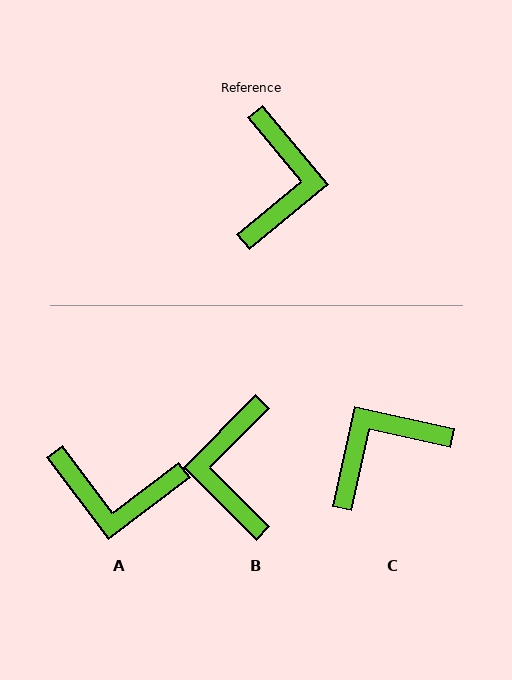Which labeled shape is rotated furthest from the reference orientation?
B, about 175 degrees away.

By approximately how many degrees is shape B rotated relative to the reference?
Approximately 175 degrees clockwise.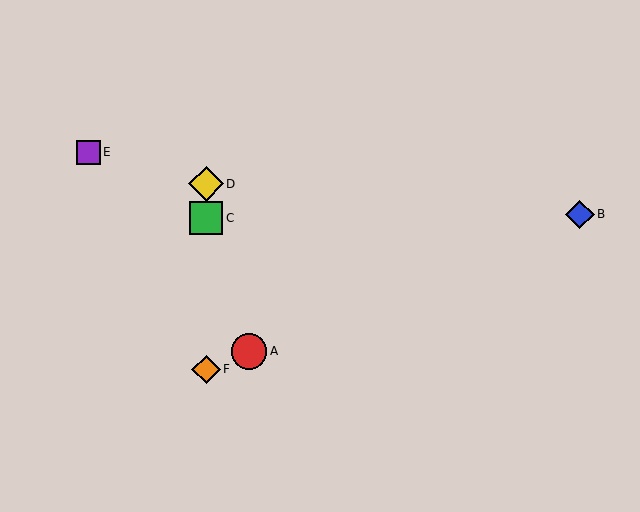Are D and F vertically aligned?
Yes, both are at x≈206.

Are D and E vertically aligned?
No, D is at x≈206 and E is at x≈88.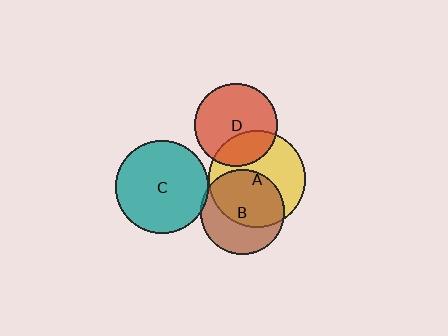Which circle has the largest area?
Circle A (yellow).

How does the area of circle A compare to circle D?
Approximately 1.4 times.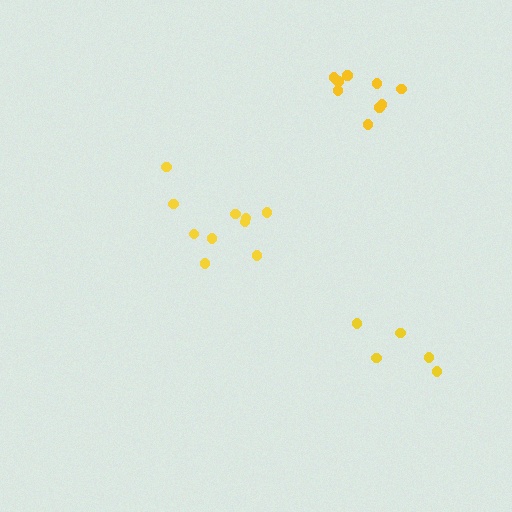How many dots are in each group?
Group 1: 10 dots, Group 2: 5 dots, Group 3: 9 dots (24 total).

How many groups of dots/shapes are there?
There are 3 groups.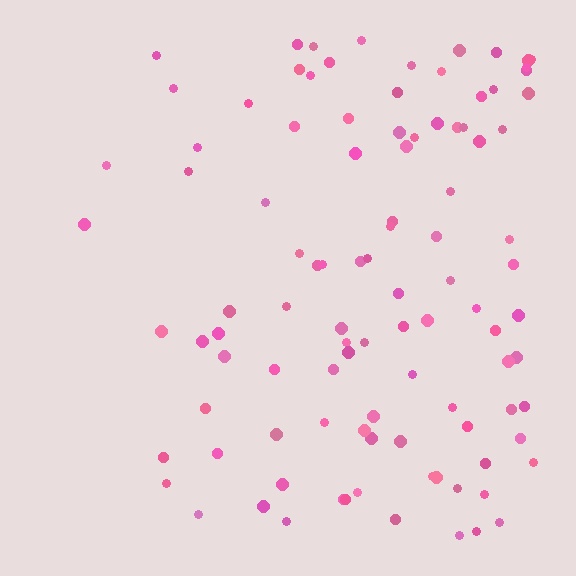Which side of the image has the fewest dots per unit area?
The left.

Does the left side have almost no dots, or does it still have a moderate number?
Still a moderate number, just noticeably fewer than the right.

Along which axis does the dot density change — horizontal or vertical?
Horizontal.